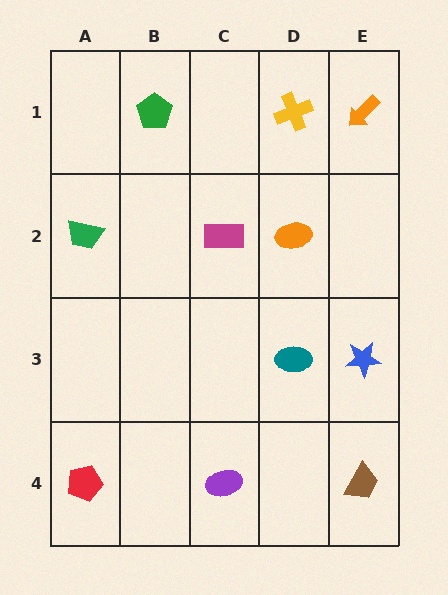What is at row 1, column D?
A yellow cross.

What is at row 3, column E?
A blue star.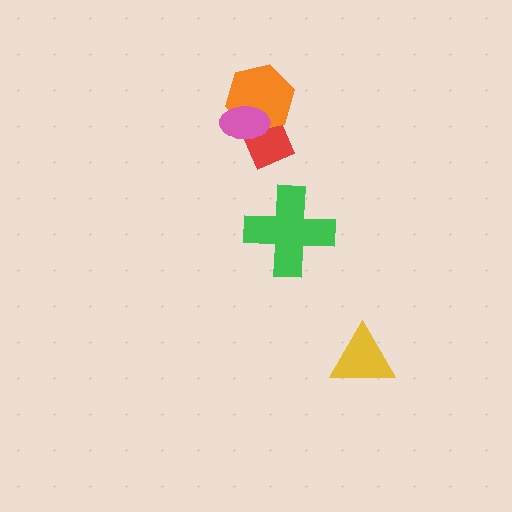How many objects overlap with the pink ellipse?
2 objects overlap with the pink ellipse.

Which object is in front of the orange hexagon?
The pink ellipse is in front of the orange hexagon.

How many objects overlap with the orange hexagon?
2 objects overlap with the orange hexagon.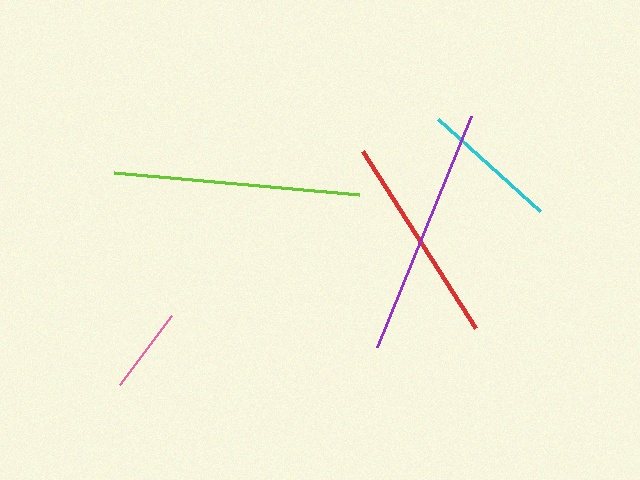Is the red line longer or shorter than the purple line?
The purple line is longer than the red line.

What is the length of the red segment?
The red segment is approximately 210 pixels long.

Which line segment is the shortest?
The pink line is the shortest at approximately 87 pixels.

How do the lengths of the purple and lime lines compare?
The purple and lime lines are approximately the same length.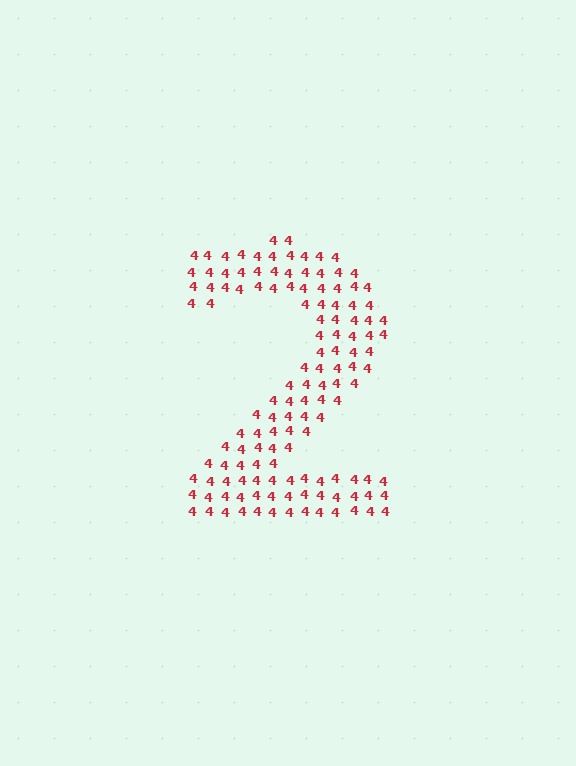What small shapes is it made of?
It is made of small digit 4's.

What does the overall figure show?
The overall figure shows the digit 2.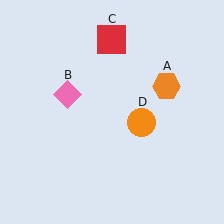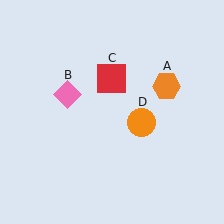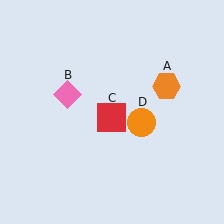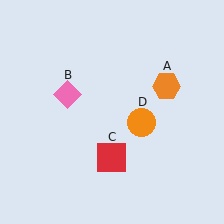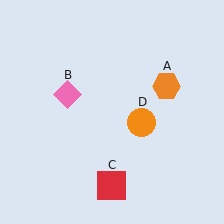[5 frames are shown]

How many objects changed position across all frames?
1 object changed position: red square (object C).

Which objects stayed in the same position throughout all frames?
Orange hexagon (object A) and pink diamond (object B) and orange circle (object D) remained stationary.